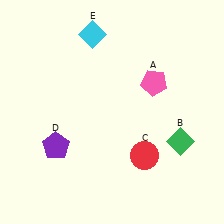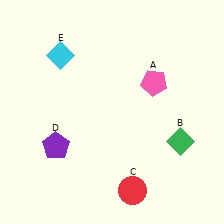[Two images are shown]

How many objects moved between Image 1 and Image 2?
2 objects moved between the two images.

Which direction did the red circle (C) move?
The red circle (C) moved down.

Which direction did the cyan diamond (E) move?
The cyan diamond (E) moved left.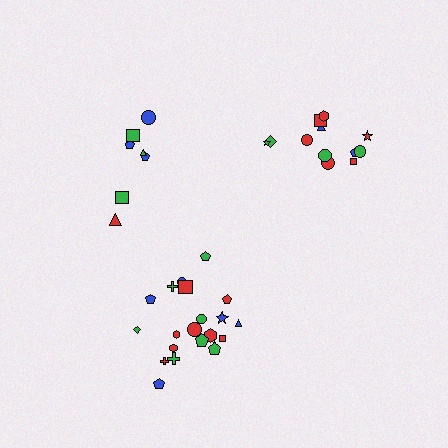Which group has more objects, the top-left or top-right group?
The top-right group.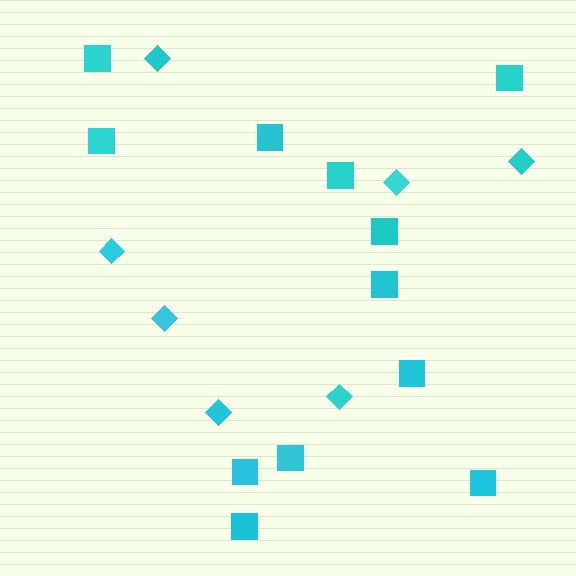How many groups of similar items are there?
There are 2 groups: one group of diamonds (7) and one group of squares (12).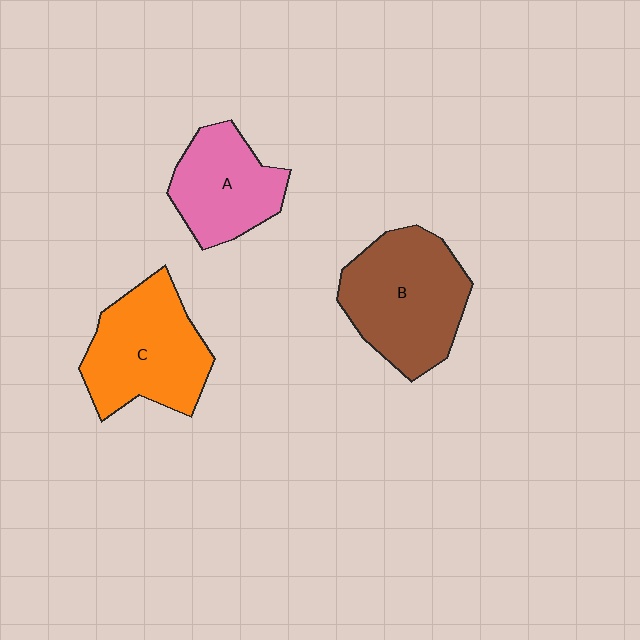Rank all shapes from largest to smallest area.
From largest to smallest: B (brown), C (orange), A (pink).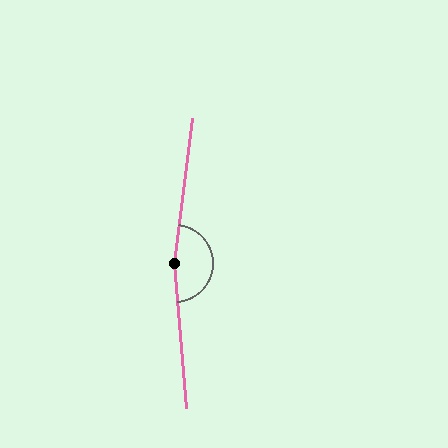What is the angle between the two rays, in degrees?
Approximately 168 degrees.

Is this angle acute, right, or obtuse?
It is obtuse.